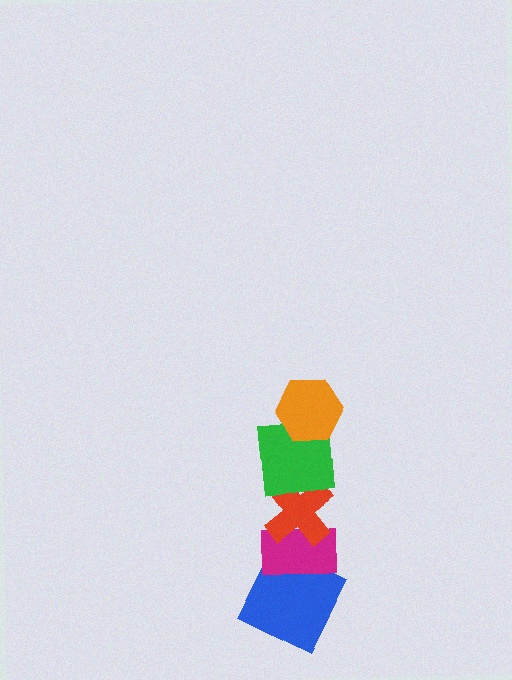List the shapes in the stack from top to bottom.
From top to bottom: the orange hexagon, the green square, the red cross, the magenta rectangle, the blue square.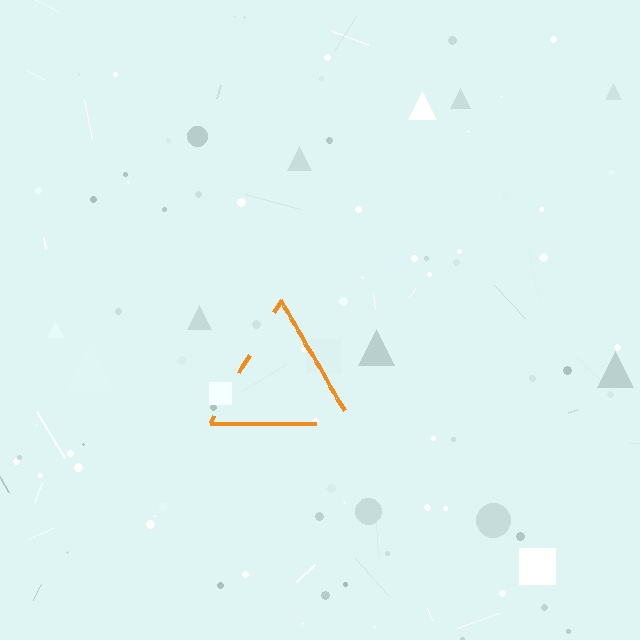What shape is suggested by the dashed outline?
The dashed outline suggests a triangle.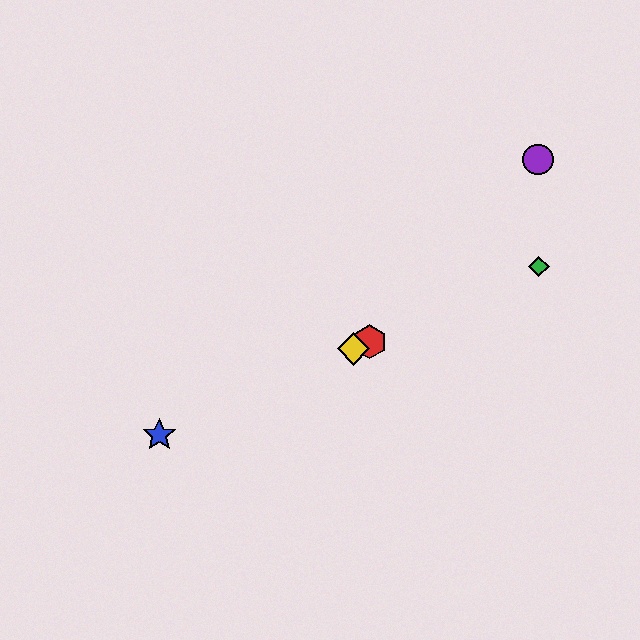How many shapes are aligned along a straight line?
4 shapes (the red hexagon, the blue star, the green diamond, the yellow diamond) are aligned along a straight line.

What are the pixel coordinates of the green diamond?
The green diamond is at (539, 267).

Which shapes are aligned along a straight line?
The red hexagon, the blue star, the green diamond, the yellow diamond are aligned along a straight line.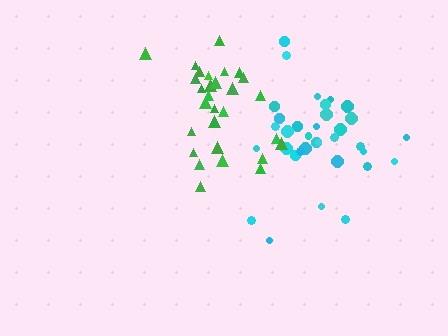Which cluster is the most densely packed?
Cyan.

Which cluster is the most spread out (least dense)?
Green.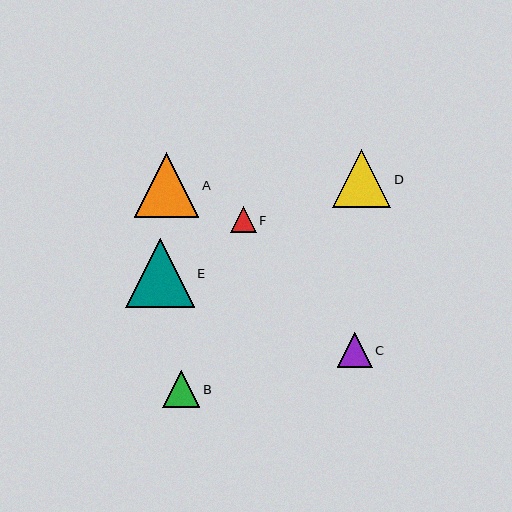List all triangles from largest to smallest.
From largest to smallest: E, A, D, B, C, F.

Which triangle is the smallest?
Triangle F is the smallest with a size of approximately 26 pixels.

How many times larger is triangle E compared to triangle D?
Triangle E is approximately 1.2 times the size of triangle D.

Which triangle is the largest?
Triangle E is the largest with a size of approximately 69 pixels.